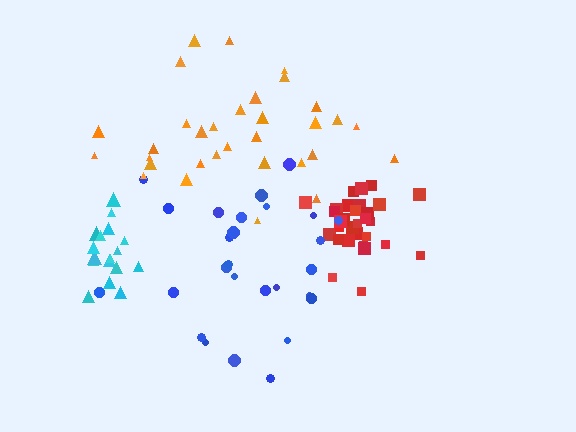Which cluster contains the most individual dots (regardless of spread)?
Orange (32).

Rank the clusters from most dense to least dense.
red, cyan, orange, blue.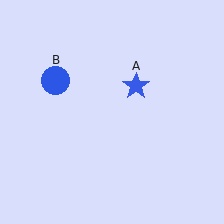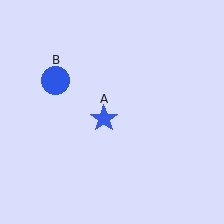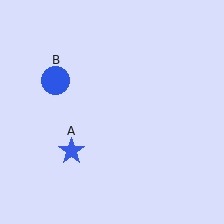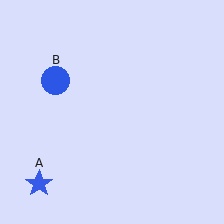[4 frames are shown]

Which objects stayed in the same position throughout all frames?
Blue circle (object B) remained stationary.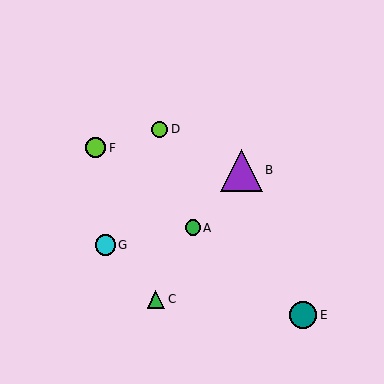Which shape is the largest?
The purple triangle (labeled B) is the largest.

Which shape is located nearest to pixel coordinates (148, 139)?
The lime circle (labeled D) at (160, 129) is nearest to that location.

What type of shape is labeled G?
Shape G is a cyan circle.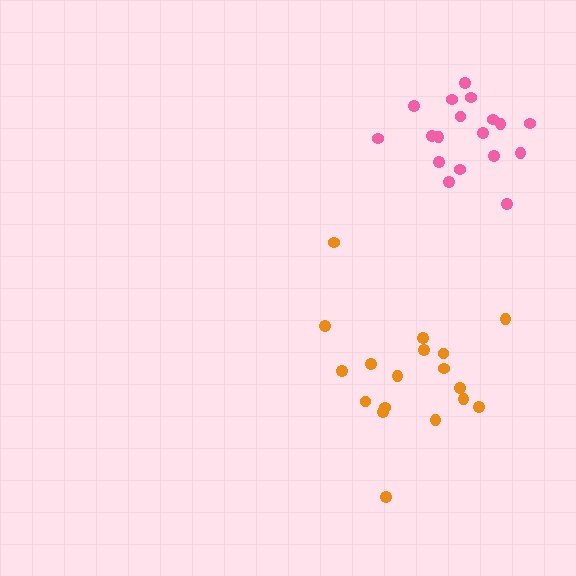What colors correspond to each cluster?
The clusters are colored: orange, pink.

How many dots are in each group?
Group 1: 18 dots, Group 2: 18 dots (36 total).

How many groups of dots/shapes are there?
There are 2 groups.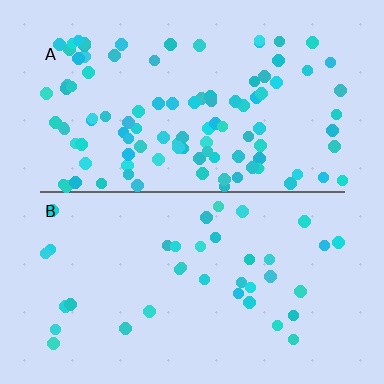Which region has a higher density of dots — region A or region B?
A (the top).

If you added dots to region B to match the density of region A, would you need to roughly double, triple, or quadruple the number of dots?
Approximately triple.